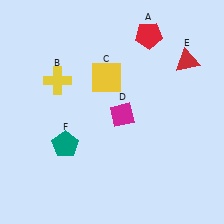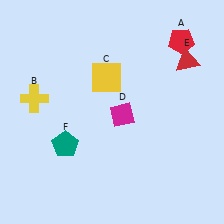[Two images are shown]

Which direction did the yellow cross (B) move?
The yellow cross (B) moved left.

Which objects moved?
The objects that moved are: the red pentagon (A), the yellow cross (B).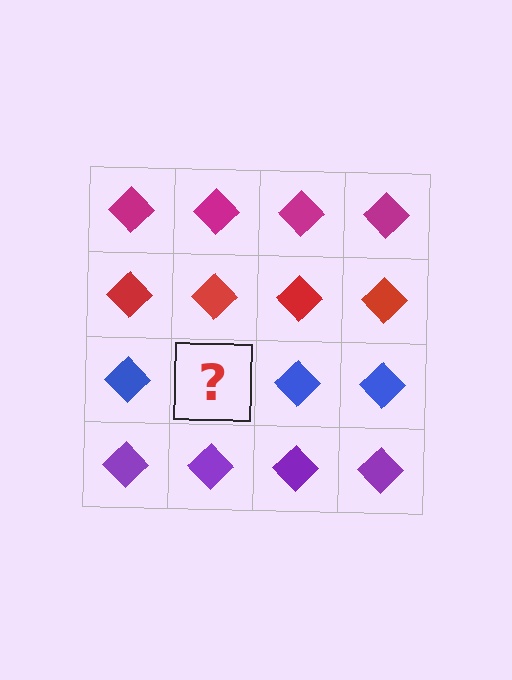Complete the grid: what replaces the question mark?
The question mark should be replaced with a blue diamond.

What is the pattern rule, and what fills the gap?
The rule is that each row has a consistent color. The gap should be filled with a blue diamond.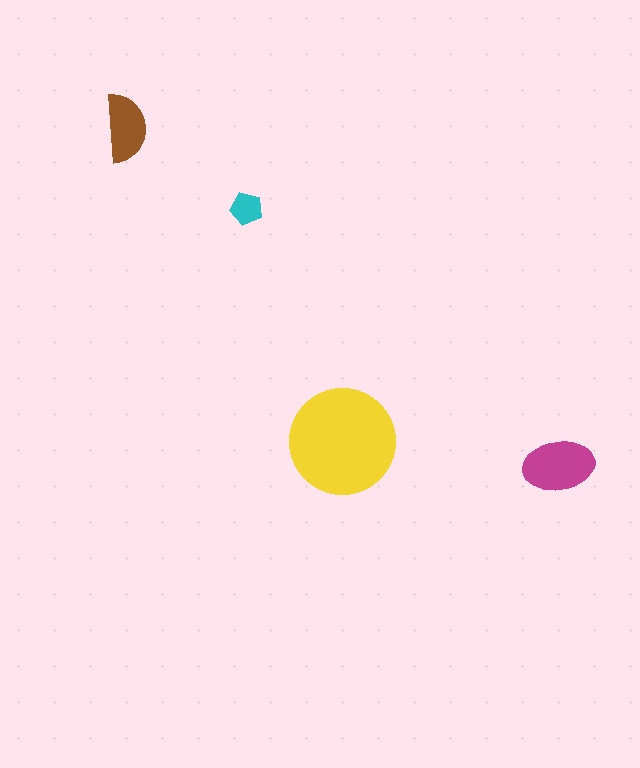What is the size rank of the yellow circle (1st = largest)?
1st.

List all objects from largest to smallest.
The yellow circle, the magenta ellipse, the brown semicircle, the cyan pentagon.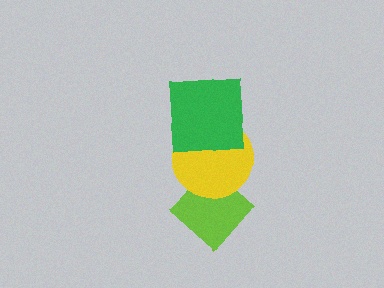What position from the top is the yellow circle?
The yellow circle is 2nd from the top.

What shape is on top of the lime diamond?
The yellow circle is on top of the lime diamond.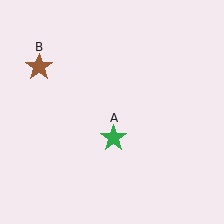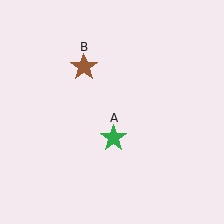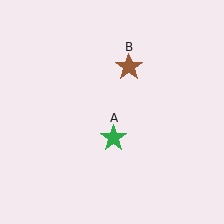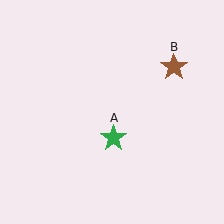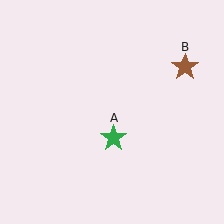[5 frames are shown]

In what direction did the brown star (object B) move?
The brown star (object B) moved right.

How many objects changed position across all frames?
1 object changed position: brown star (object B).